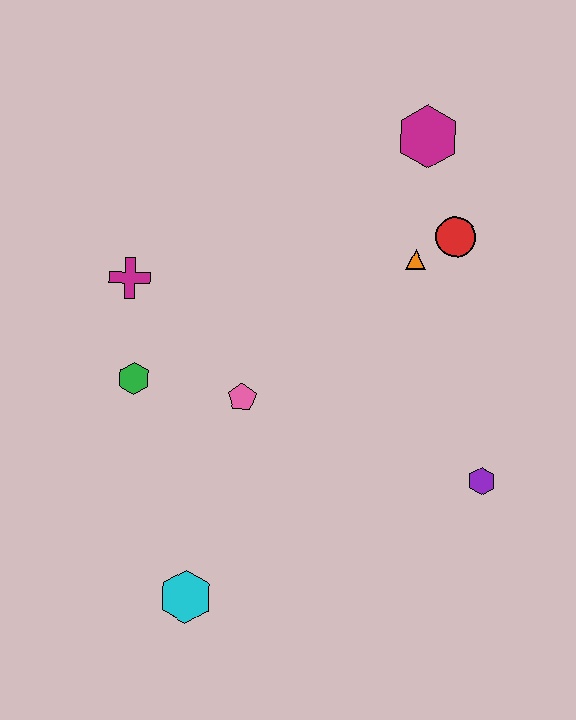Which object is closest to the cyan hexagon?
The pink pentagon is closest to the cyan hexagon.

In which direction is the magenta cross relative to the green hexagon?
The magenta cross is above the green hexagon.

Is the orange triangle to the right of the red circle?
No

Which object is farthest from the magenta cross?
The purple hexagon is farthest from the magenta cross.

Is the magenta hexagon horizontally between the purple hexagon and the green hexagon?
Yes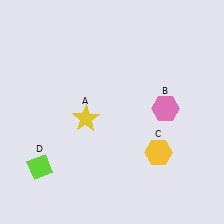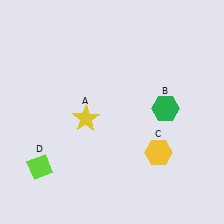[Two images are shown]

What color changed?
The hexagon (B) changed from pink in Image 1 to green in Image 2.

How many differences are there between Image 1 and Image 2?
There is 1 difference between the two images.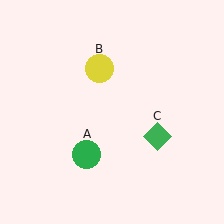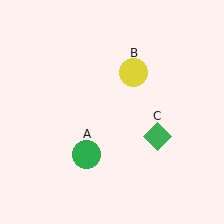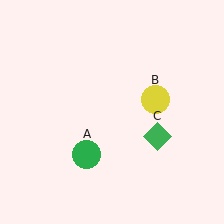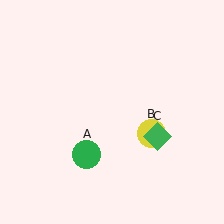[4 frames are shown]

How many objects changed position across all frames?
1 object changed position: yellow circle (object B).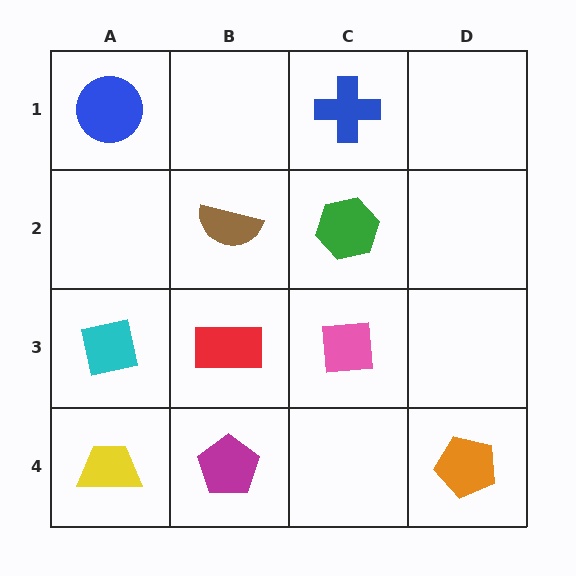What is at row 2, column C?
A green hexagon.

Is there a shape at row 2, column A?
No, that cell is empty.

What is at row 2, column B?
A brown semicircle.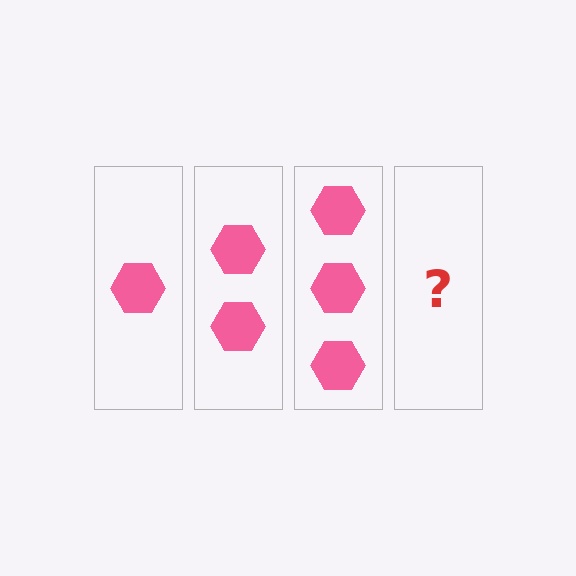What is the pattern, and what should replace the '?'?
The pattern is that each step adds one more hexagon. The '?' should be 4 hexagons.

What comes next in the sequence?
The next element should be 4 hexagons.